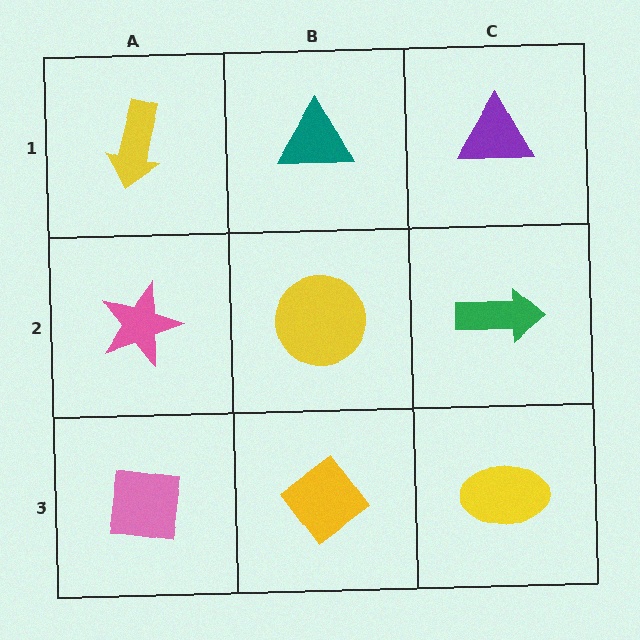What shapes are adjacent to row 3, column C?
A green arrow (row 2, column C), a yellow diamond (row 3, column B).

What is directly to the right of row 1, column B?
A purple triangle.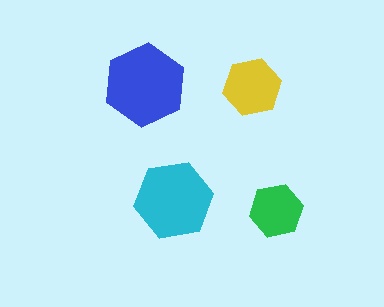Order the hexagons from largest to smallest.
the blue one, the cyan one, the yellow one, the green one.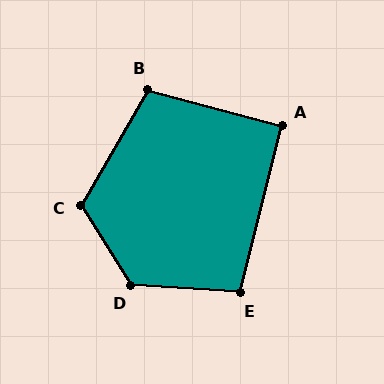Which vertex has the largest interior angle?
D, at approximately 126 degrees.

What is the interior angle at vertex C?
Approximately 118 degrees (obtuse).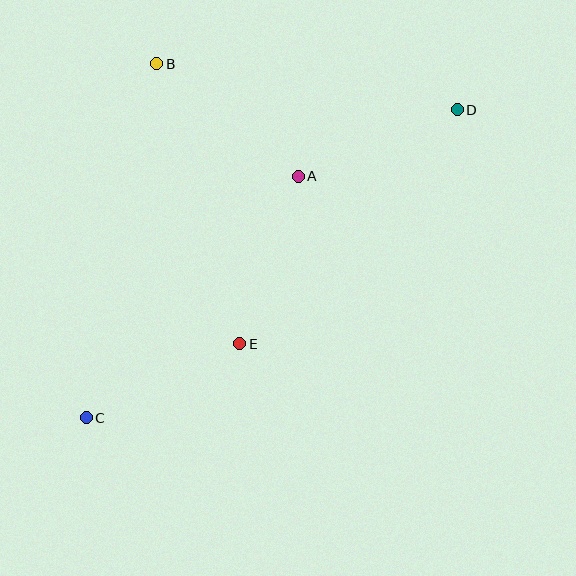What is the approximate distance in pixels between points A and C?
The distance between A and C is approximately 321 pixels.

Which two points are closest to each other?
Points C and E are closest to each other.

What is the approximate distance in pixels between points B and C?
The distance between B and C is approximately 361 pixels.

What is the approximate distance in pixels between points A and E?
The distance between A and E is approximately 177 pixels.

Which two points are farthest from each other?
Points C and D are farthest from each other.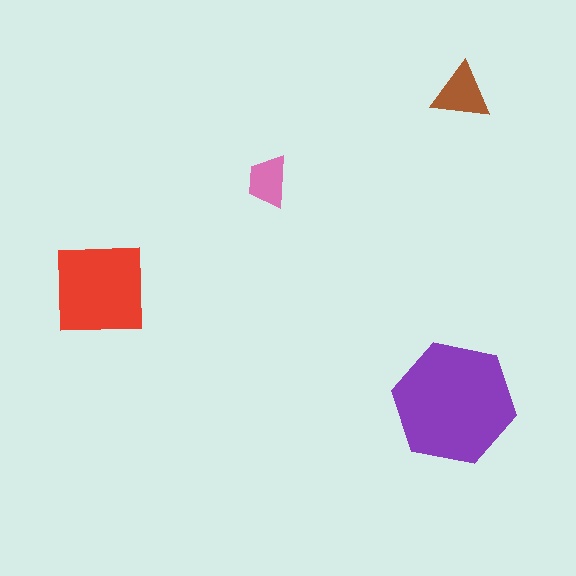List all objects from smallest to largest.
The pink trapezoid, the brown triangle, the red square, the purple hexagon.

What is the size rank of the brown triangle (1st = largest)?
3rd.